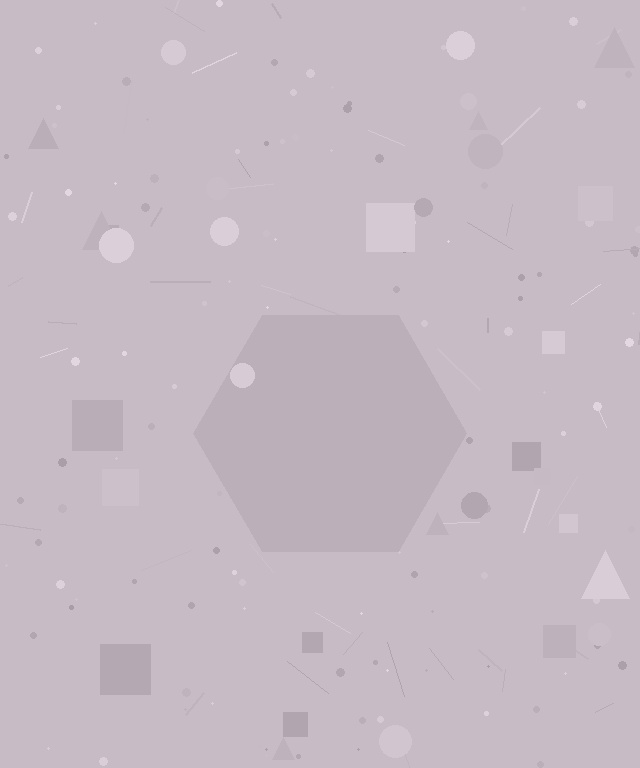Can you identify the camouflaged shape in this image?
The camouflaged shape is a hexagon.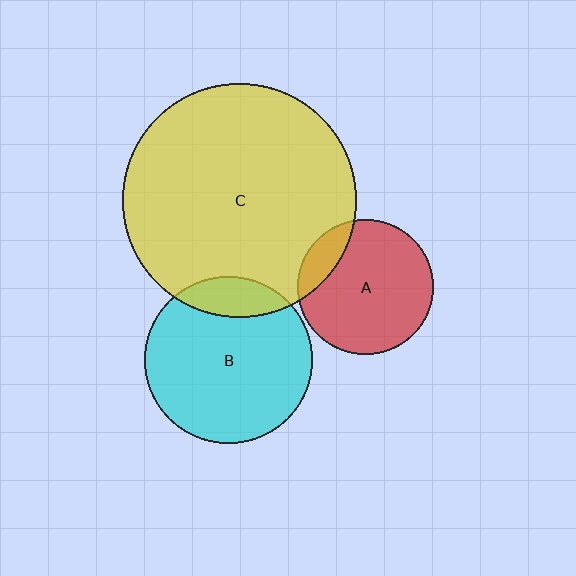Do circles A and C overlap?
Yes.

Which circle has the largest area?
Circle C (yellow).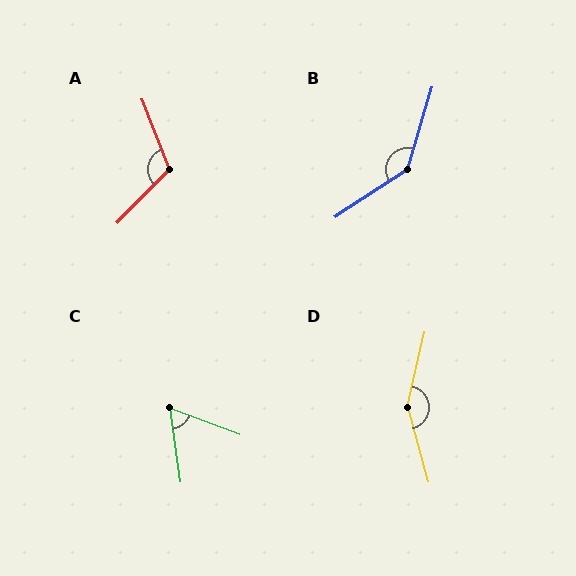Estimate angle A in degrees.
Approximately 114 degrees.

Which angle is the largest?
D, at approximately 152 degrees.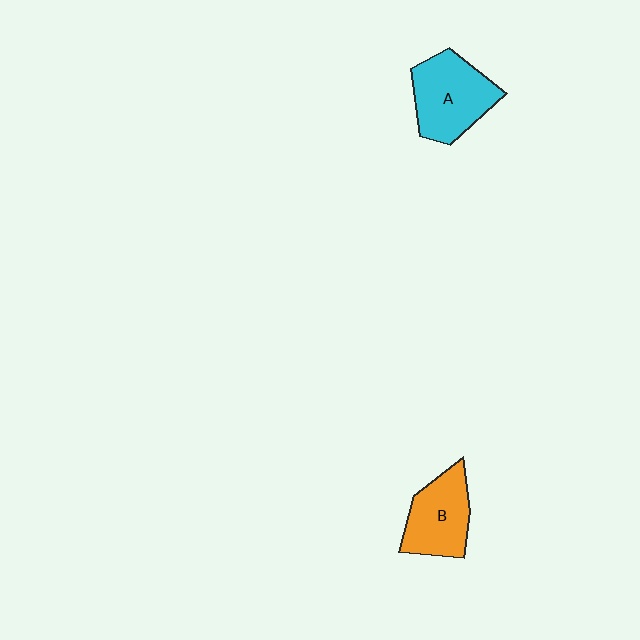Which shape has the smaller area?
Shape B (orange).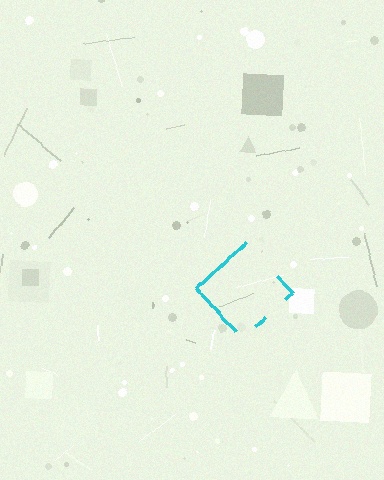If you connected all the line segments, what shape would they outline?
They would outline a diamond.